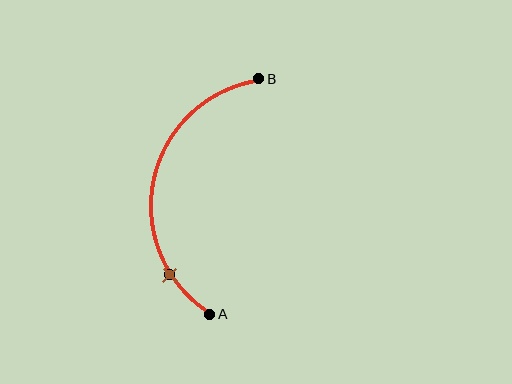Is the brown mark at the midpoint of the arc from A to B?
No. The brown mark lies on the arc but is closer to endpoint A. The arc midpoint would be at the point on the curve equidistant along the arc from both A and B.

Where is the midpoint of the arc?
The arc midpoint is the point on the curve farthest from the straight line joining A and B. It sits to the left of that line.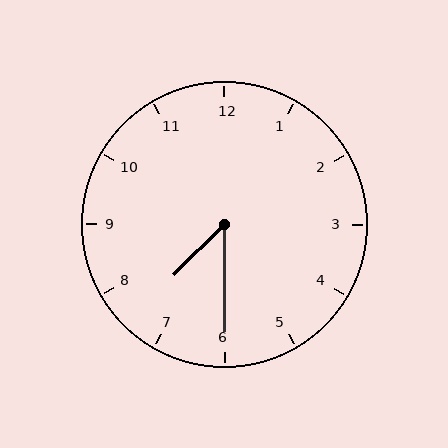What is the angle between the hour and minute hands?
Approximately 45 degrees.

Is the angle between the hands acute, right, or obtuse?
It is acute.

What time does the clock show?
7:30.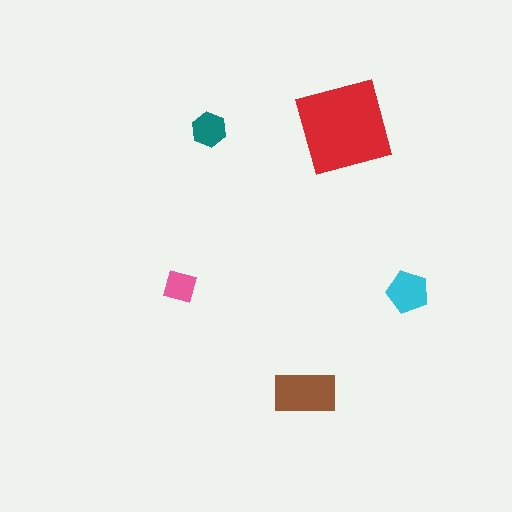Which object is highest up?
The red diamond is topmost.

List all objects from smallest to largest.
The pink square, the teal hexagon, the cyan pentagon, the brown rectangle, the red diamond.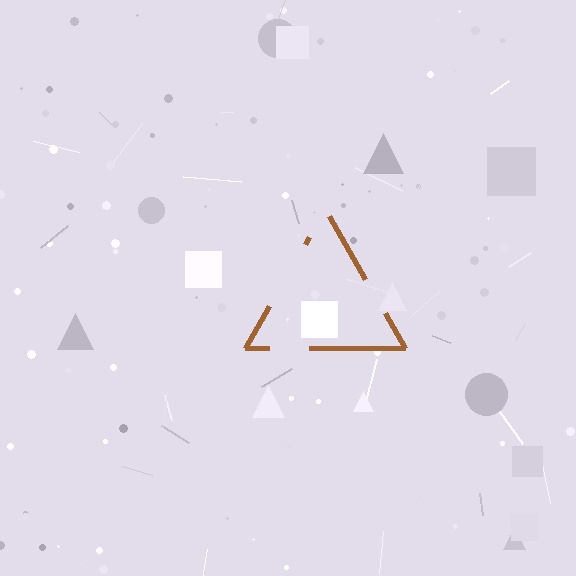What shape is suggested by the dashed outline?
The dashed outline suggests a triangle.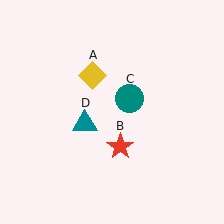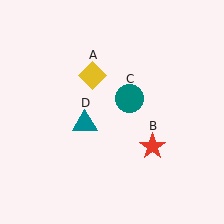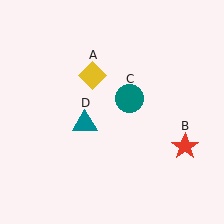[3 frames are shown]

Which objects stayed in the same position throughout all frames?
Yellow diamond (object A) and teal circle (object C) and teal triangle (object D) remained stationary.